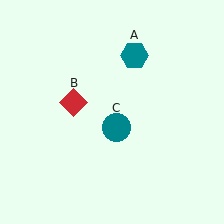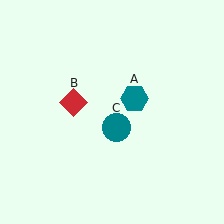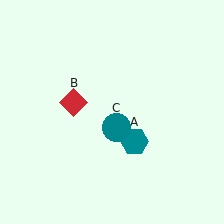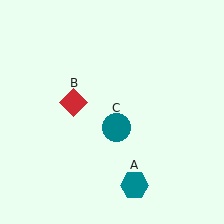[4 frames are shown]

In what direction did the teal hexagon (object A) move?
The teal hexagon (object A) moved down.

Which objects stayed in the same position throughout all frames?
Red diamond (object B) and teal circle (object C) remained stationary.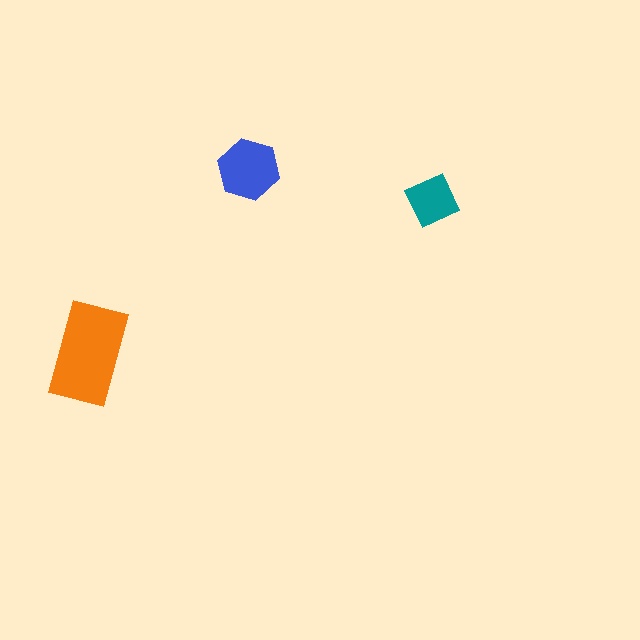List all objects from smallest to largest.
The teal diamond, the blue hexagon, the orange rectangle.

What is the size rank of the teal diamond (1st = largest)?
3rd.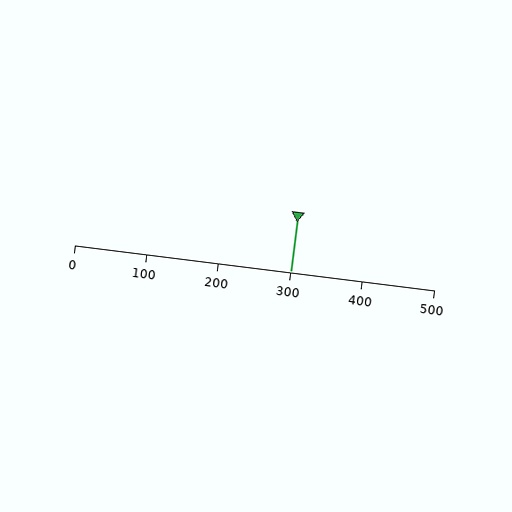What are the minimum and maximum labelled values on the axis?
The axis runs from 0 to 500.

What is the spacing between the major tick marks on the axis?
The major ticks are spaced 100 apart.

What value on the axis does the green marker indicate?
The marker indicates approximately 300.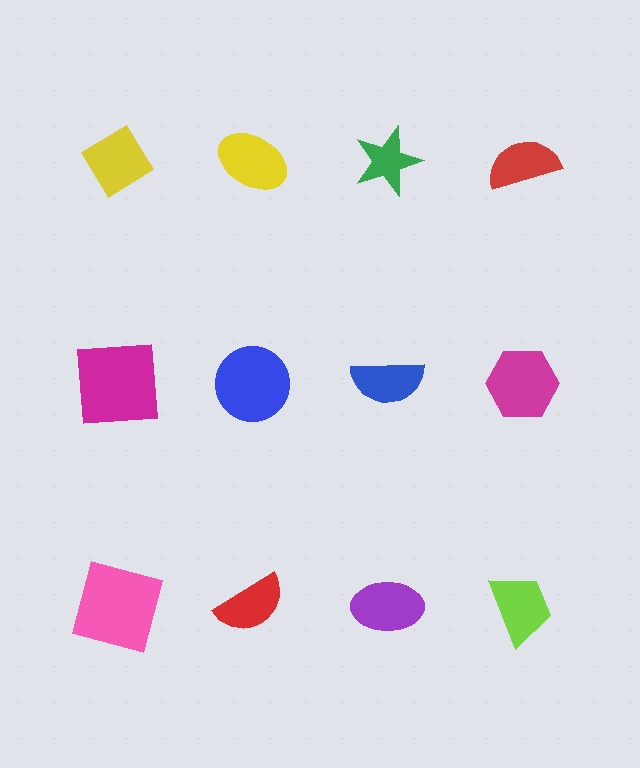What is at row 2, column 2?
A blue circle.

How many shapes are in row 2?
4 shapes.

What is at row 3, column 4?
A lime trapezoid.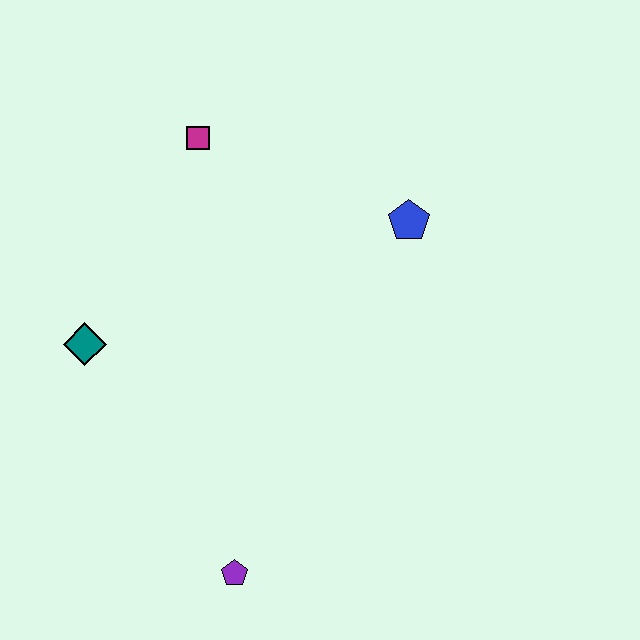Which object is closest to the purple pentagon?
The teal diamond is closest to the purple pentagon.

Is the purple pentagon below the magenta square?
Yes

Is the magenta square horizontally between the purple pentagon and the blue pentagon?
No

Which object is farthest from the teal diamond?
The blue pentagon is farthest from the teal diamond.